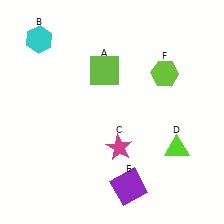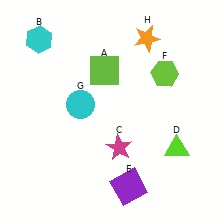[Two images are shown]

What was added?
A cyan circle (G), an orange star (H) were added in Image 2.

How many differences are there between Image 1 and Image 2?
There are 2 differences between the two images.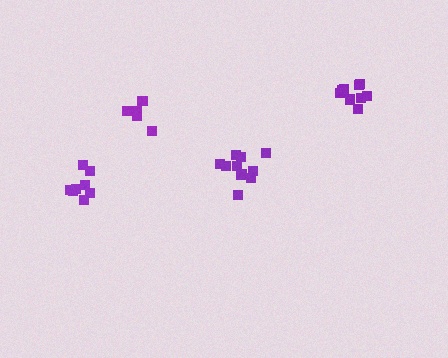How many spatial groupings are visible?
There are 4 spatial groupings.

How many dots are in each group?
Group 1: 9 dots, Group 2: 5 dots, Group 3: 10 dots, Group 4: 8 dots (32 total).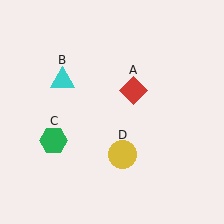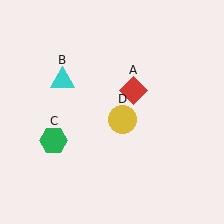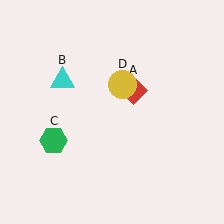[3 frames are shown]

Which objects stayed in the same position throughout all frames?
Red diamond (object A) and cyan triangle (object B) and green hexagon (object C) remained stationary.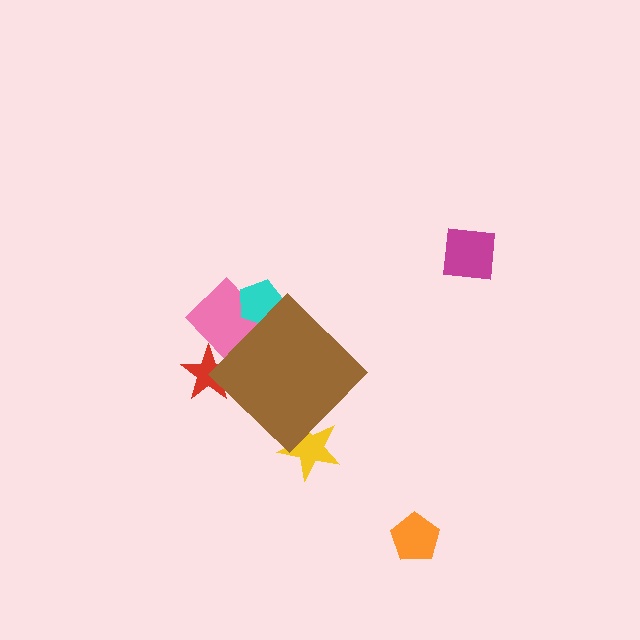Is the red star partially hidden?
Yes, the red star is partially hidden behind the brown diamond.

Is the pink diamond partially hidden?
Yes, the pink diamond is partially hidden behind the brown diamond.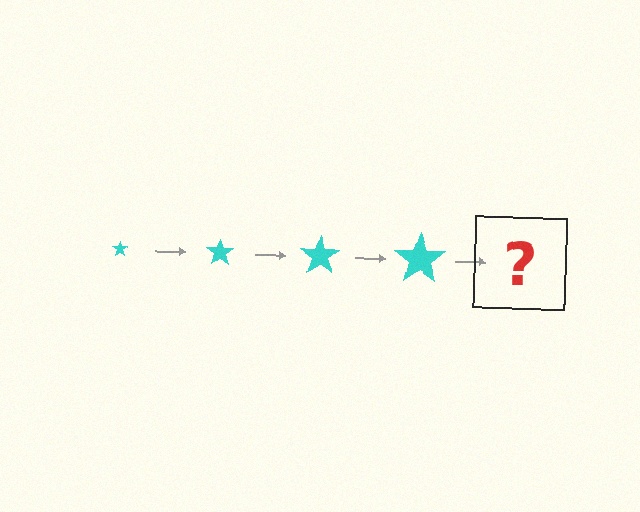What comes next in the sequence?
The next element should be a cyan star, larger than the previous one.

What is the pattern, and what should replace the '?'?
The pattern is that the star gets progressively larger each step. The '?' should be a cyan star, larger than the previous one.